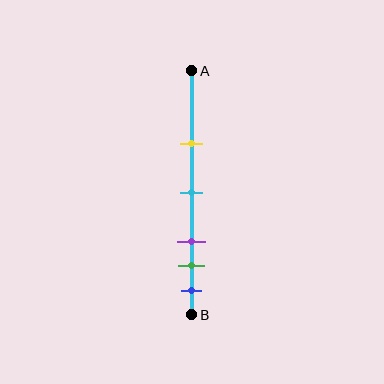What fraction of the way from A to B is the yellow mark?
The yellow mark is approximately 30% (0.3) of the way from A to B.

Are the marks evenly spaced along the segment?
No, the marks are not evenly spaced.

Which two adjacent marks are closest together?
The green and blue marks are the closest adjacent pair.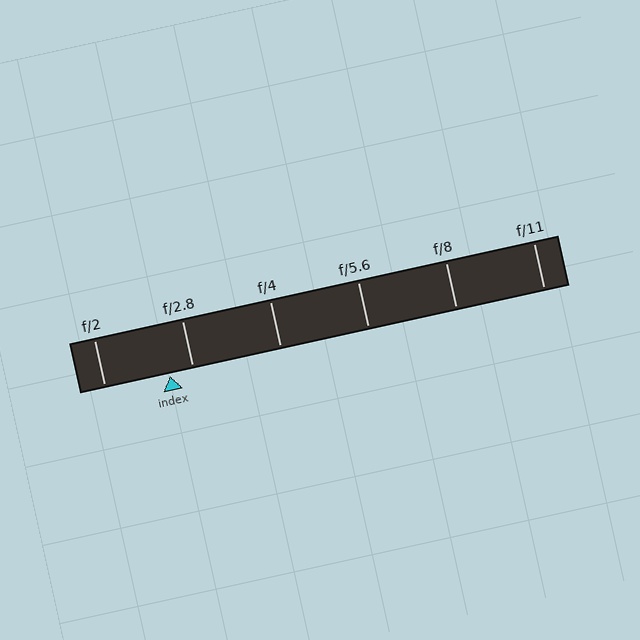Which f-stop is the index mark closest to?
The index mark is closest to f/2.8.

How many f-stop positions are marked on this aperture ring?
There are 6 f-stop positions marked.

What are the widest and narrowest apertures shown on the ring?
The widest aperture shown is f/2 and the narrowest is f/11.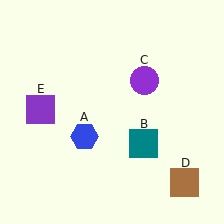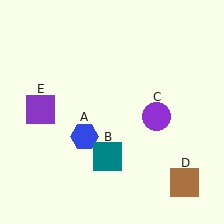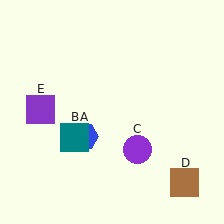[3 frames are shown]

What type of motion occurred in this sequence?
The teal square (object B), purple circle (object C) rotated clockwise around the center of the scene.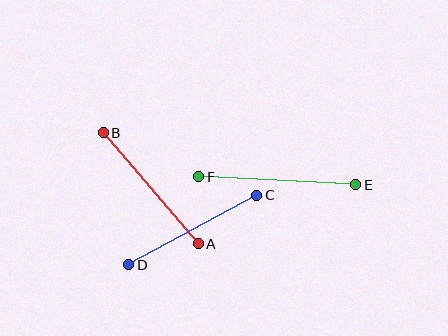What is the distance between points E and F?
The distance is approximately 157 pixels.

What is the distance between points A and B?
The distance is approximately 146 pixels.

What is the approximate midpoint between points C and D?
The midpoint is at approximately (193, 230) pixels.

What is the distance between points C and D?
The distance is approximately 146 pixels.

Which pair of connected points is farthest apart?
Points E and F are farthest apart.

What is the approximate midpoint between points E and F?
The midpoint is at approximately (277, 181) pixels.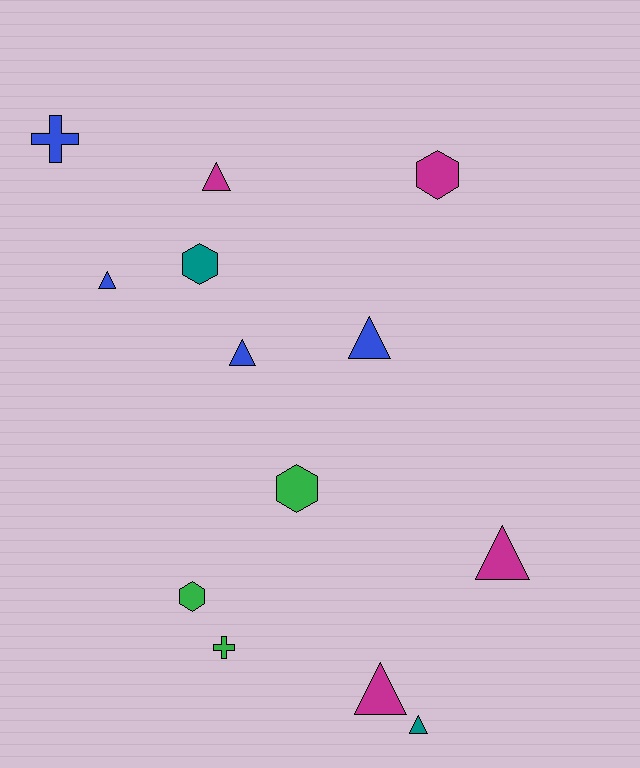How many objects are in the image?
There are 13 objects.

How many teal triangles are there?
There is 1 teal triangle.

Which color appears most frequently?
Magenta, with 4 objects.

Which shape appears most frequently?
Triangle, with 7 objects.